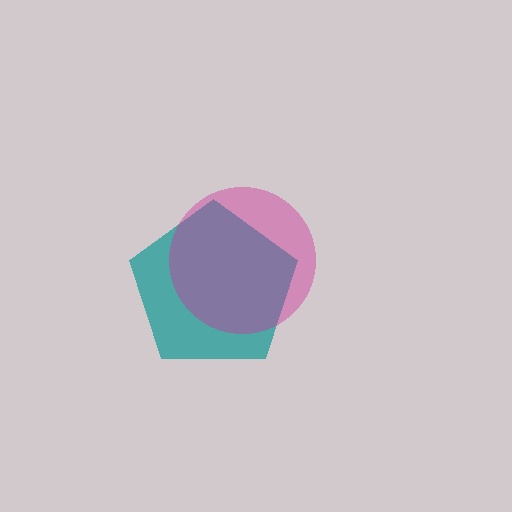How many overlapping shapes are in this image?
There are 2 overlapping shapes in the image.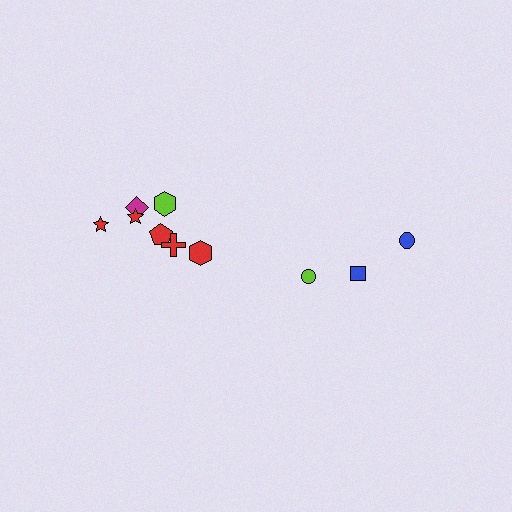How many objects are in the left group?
There are 7 objects.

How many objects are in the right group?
There are 3 objects.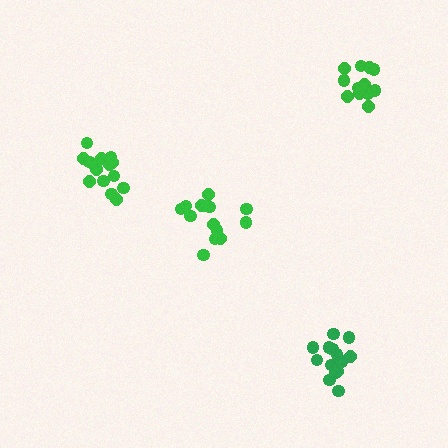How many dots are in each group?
Group 1: 14 dots, Group 2: 15 dots, Group 3: 15 dots, Group 4: 12 dots (56 total).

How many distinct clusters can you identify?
There are 4 distinct clusters.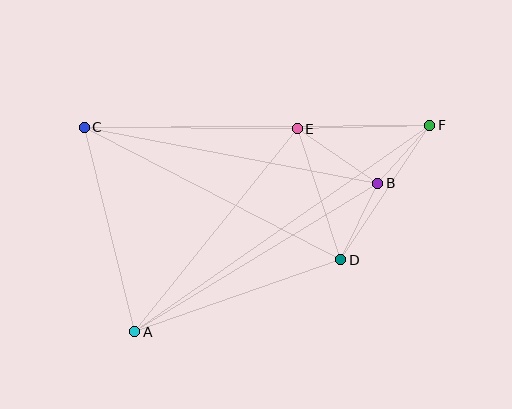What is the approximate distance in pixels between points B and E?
The distance between B and E is approximately 97 pixels.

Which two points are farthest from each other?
Points A and F are farthest from each other.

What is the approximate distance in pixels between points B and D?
The distance between B and D is approximately 85 pixels.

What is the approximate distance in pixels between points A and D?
The distance between A and D is approximately 218 pixels.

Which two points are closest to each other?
Points B and F are closest to each other.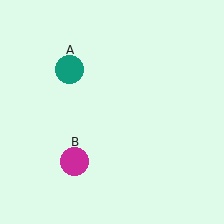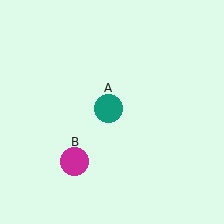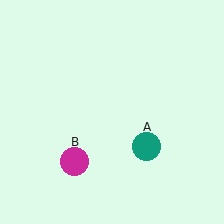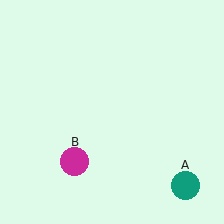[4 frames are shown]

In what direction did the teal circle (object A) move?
The teal circle (object A) moved down and to the right.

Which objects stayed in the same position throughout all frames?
Magenta circle (object B) remained stationary.